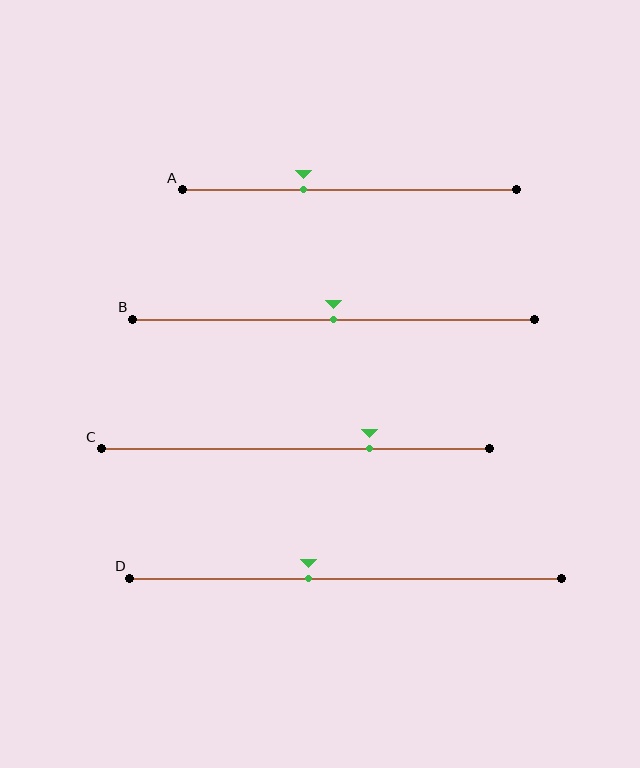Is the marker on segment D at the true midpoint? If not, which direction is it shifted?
No, the marker on segment D is shifted to the left by about 9% of the segment length.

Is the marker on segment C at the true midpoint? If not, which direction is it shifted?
No, the marker on segment C is shifted to the right by about 19% of the segment length.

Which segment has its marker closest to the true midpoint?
Segment B has its marker closest to the true midpoint.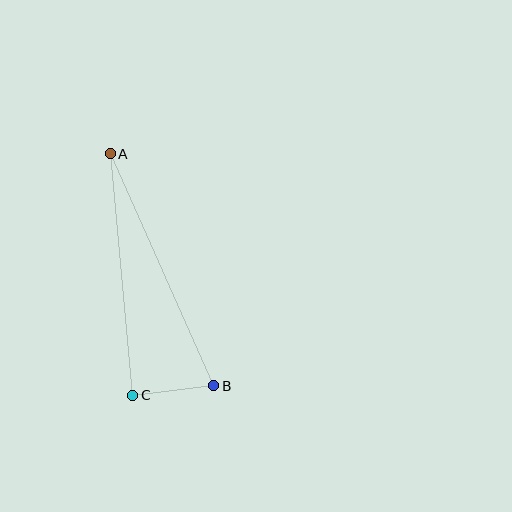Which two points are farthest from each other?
Points A and B are farthest from each other.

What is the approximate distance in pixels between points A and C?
The distance between A and C is approximately 243 pixels.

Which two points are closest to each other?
Points B and C are closest to each other.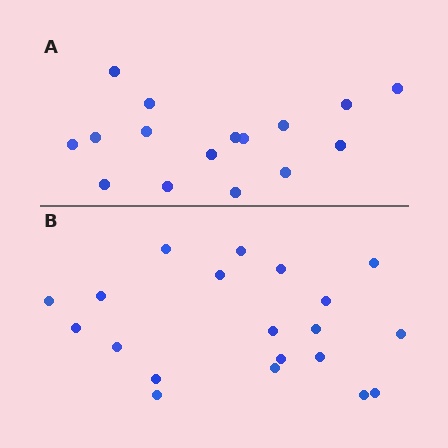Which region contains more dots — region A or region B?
Region B (the bottom region) has more dots.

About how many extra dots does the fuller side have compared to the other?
Region B has about 4 more dots than region A.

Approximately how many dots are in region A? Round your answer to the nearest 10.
About 20 dots. (The exact count is 16, which rounds to 20.)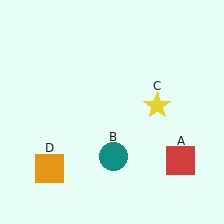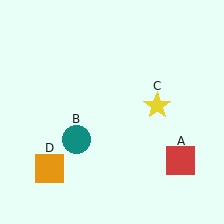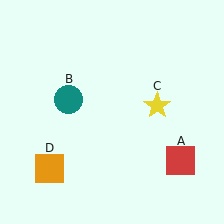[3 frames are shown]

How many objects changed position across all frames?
1 object changed position: teal circle (object B).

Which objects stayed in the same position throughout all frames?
Red square (object A) and yellow star (object C) and orange square (object D) remained stationary.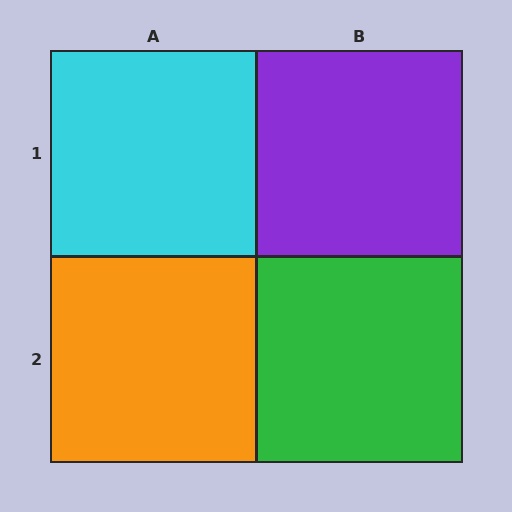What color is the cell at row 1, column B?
Purple.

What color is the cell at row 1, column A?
Cyan.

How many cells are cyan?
1 cell is cyan.